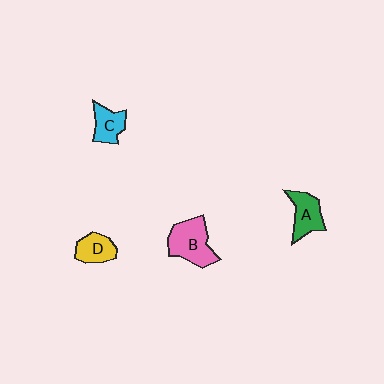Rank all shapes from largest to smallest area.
From largest to smallest: B (pink), A (green), C (cyan), D (yellow).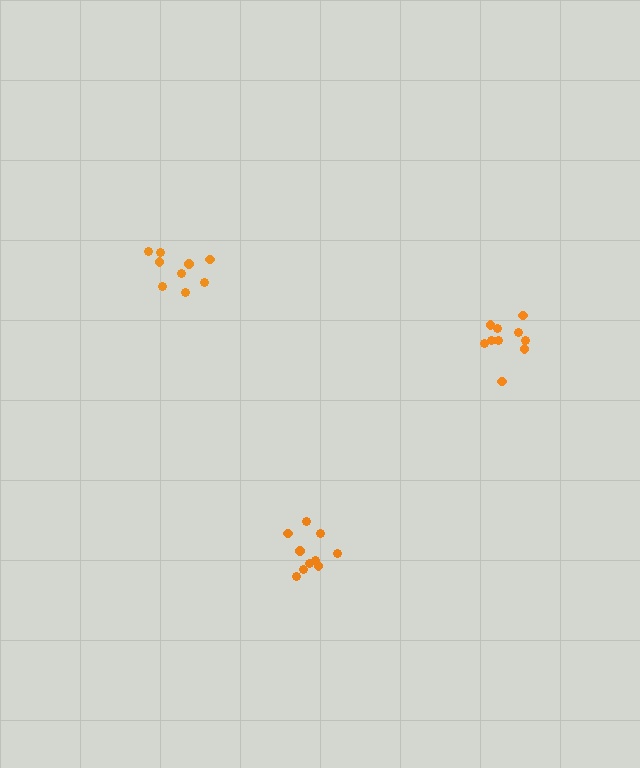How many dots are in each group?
Group 1: 9 dots, Group 2: 10 dots, Group 3: 10 dots (29 total).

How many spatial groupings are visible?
There are 3 spatial groupings.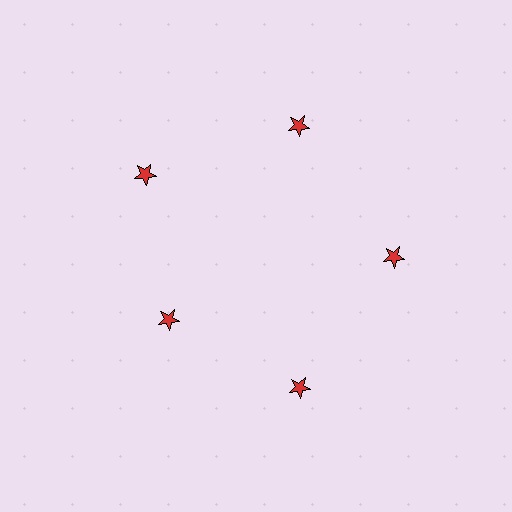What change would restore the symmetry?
The symmetry would be restored by moving it outward, back onto the ring so that all 5 stars sit at equal angles and equal distance from the center.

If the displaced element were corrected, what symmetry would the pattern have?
It would have 5-fold rotational symmetry — the pattern would map onto itself every 72 degrees.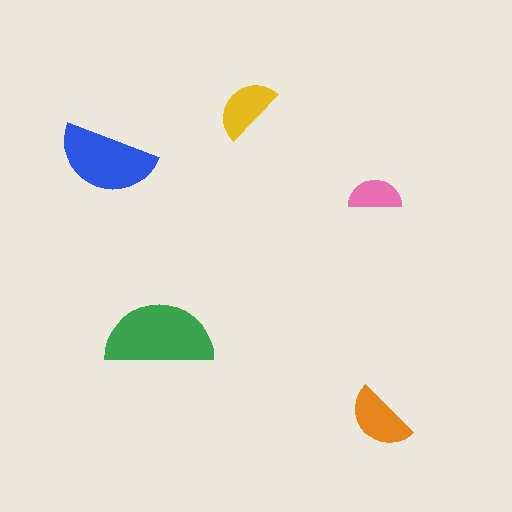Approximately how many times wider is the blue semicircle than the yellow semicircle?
About 1.5 times wider.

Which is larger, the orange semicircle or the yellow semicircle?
The orange one.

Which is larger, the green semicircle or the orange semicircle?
The green one.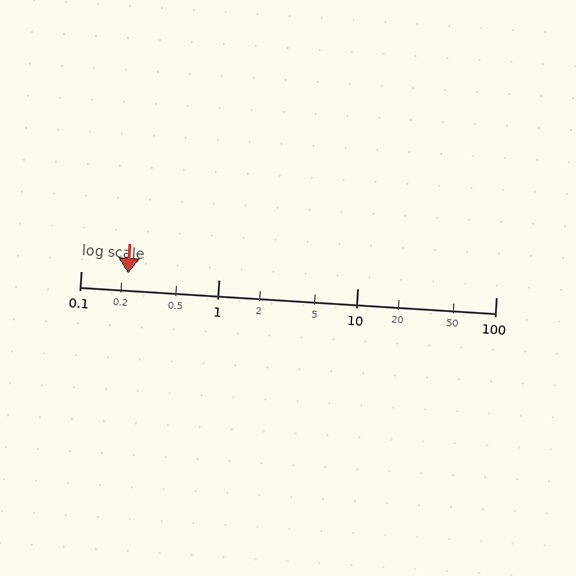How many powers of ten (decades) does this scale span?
The scale spans 3 decades, from 0.1 to 100.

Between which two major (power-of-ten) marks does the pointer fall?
The pointer is between 0.1 and 1.